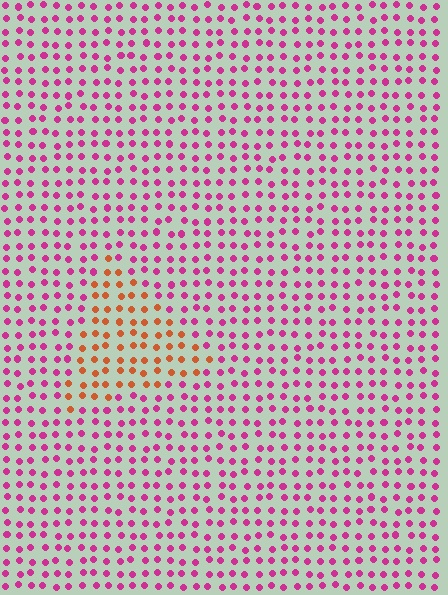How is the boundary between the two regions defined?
The boundary is defined purely by a slight shift in hue (about 55 degrees). Spacing, size, and orientation are identical on both sides.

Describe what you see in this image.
The image is filled with small magenta elements in a uniform arrangement. A triangle-shaped region is visible where the elements are tinted to a slightly different hue, forming a subtle color boundary.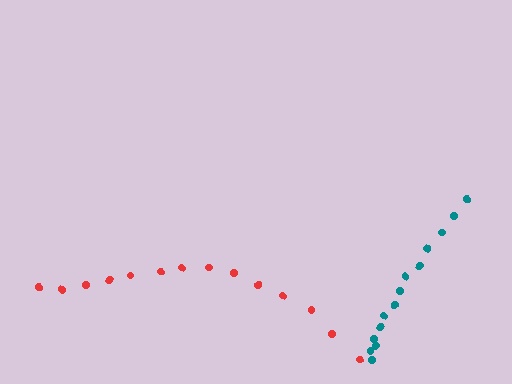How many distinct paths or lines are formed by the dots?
There are 2 distinct paths.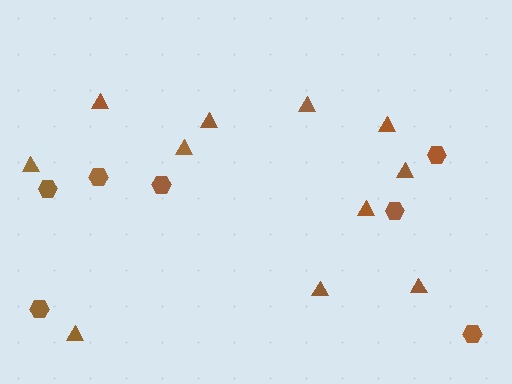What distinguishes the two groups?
There are 2 groups: one group of hexagons (7) and one group of triangles (11).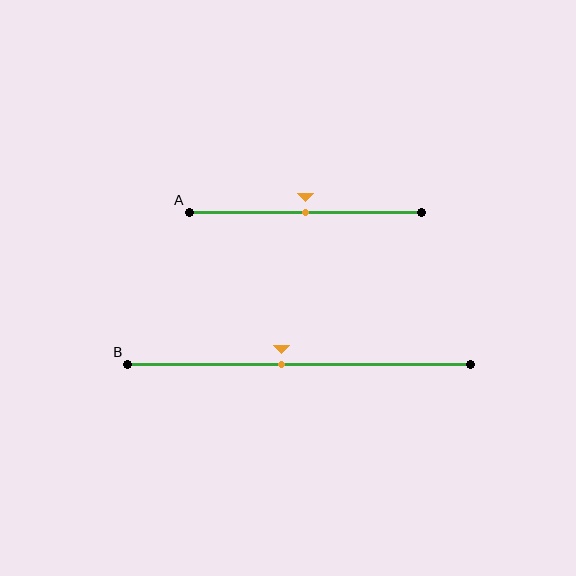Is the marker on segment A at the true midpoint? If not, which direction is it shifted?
Yes, the marker on segment A is at the true midpoint.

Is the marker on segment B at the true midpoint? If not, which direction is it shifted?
No, the marker on segment B is shifted to the left by about 5% of the segment length.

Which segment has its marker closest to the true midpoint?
Segment A has its marker closest to the true midpoint.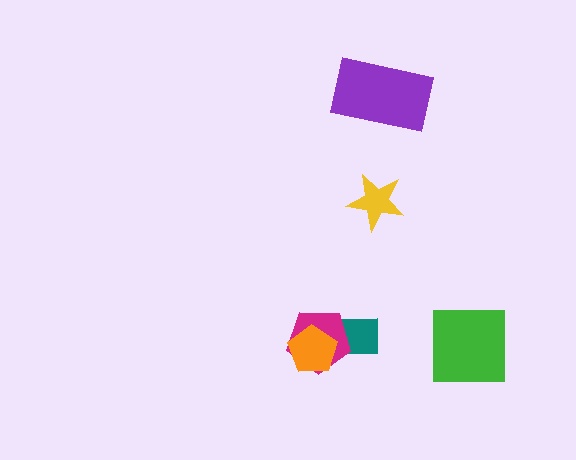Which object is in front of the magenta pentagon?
The orange pentagon is in front of the magenta pentagon.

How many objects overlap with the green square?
0 objects overlap with the green square.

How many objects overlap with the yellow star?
0 objects overlap with the yellow star.